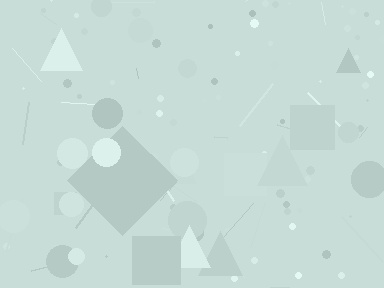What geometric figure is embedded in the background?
A diamond is embedded in the background.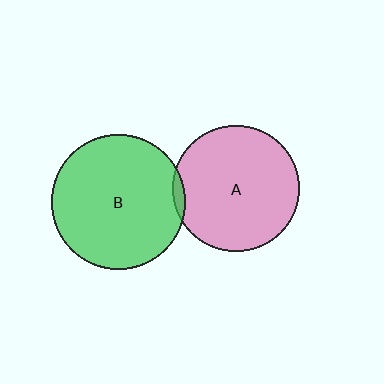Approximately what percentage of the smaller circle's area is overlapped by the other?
Approximately 5%.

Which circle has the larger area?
Circle B (green).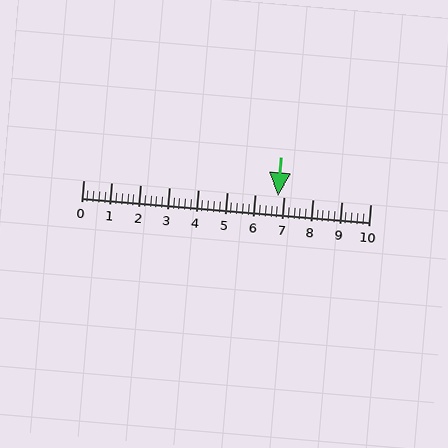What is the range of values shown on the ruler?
The ruler shows values from 0 to 10.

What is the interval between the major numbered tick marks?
The major tick marks are spaced 1 units apart.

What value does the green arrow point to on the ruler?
The green arrow points to approximately 6.8.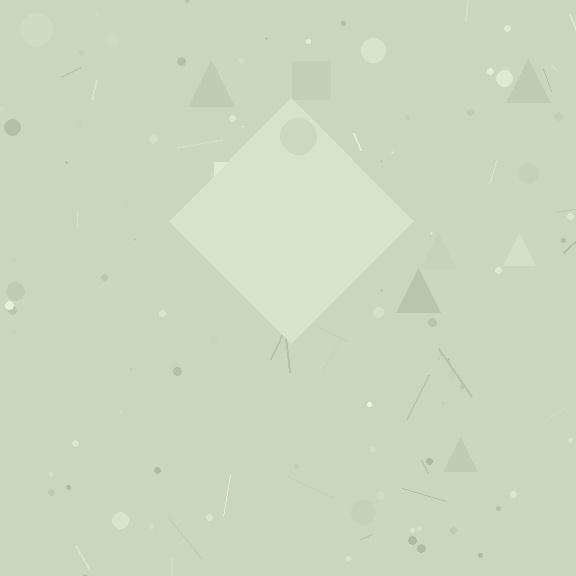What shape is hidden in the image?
A diamond is hidden in the image.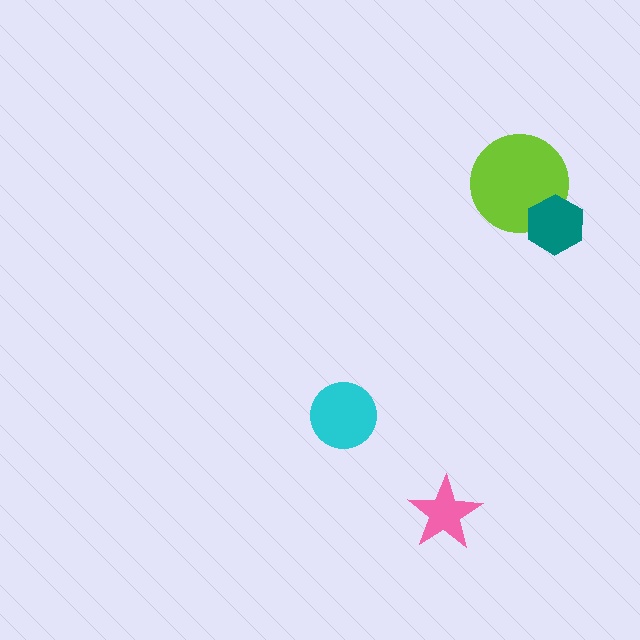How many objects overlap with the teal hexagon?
1 object overlaps with the teal hexagon.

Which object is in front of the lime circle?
The teal hexagon is in front of the lime circle.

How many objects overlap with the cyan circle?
0 objects overlap with the cyan circle.